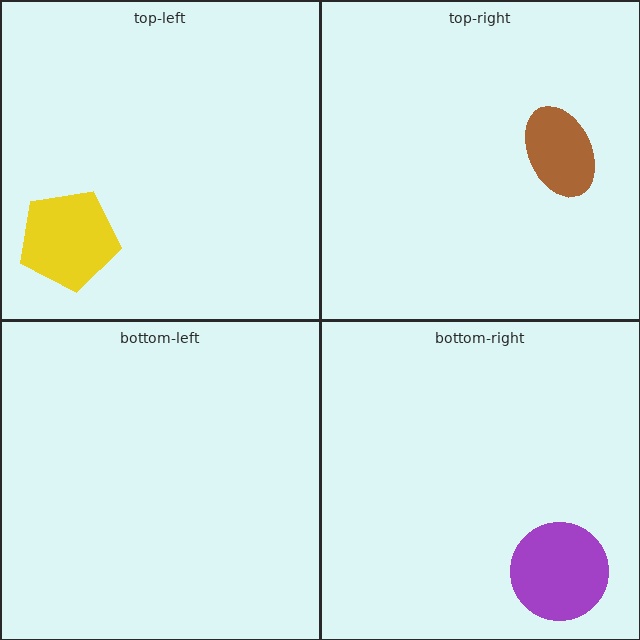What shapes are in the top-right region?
The brown ellipse.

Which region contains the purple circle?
The bottom-right region.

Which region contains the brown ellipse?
The top-right region.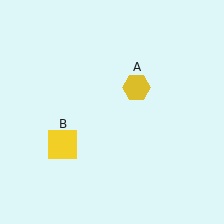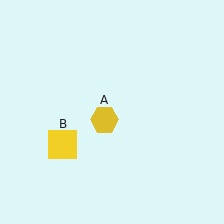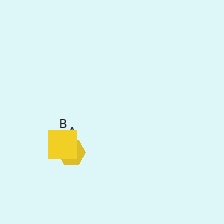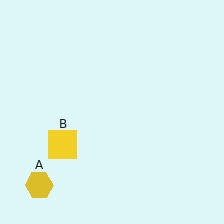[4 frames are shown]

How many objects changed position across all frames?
1 object changed position: yellow hexagon (object A).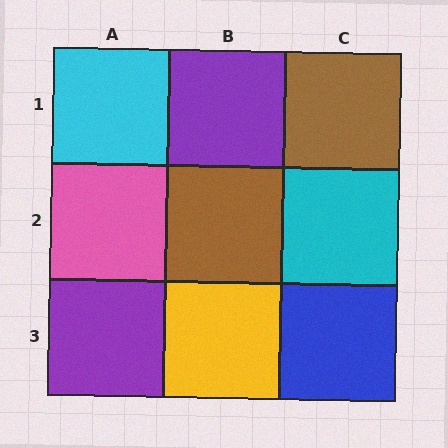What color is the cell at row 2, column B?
Brown.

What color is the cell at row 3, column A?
Purple.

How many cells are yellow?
1 cell is yellow.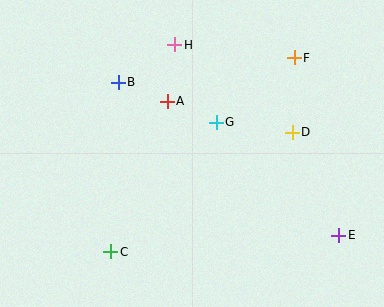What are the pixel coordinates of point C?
Point C is at (111, 252).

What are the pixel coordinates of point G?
Point G is at (216, 122).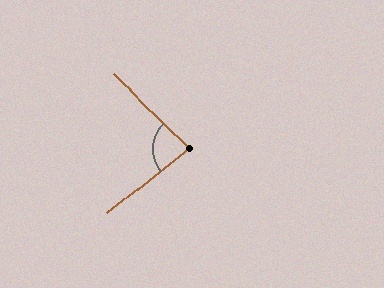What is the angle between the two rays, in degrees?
Approximately 83 degrees.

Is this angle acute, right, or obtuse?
It is acute.